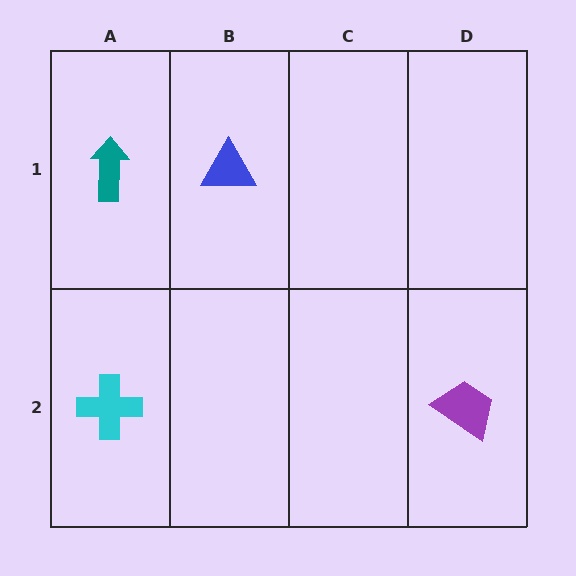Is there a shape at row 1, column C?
No, that cell is empty.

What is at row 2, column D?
A purple trapezoid.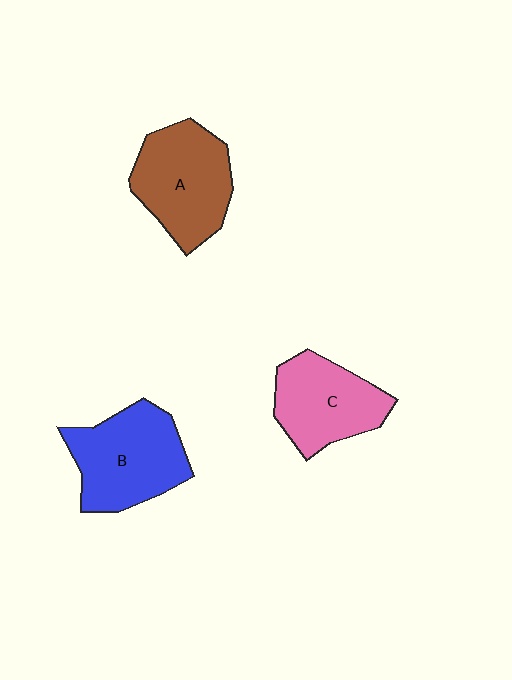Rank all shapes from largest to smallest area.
From largest to smallest: B (blue), A (brown), C (pink).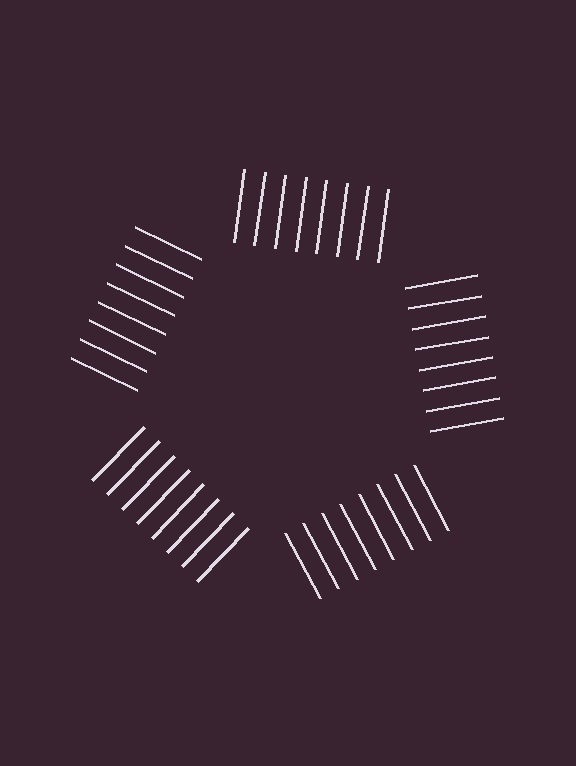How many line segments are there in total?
40 — 8 along each of the 5 edges.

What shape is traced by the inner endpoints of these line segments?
An illusory pentagon — the line segments terminate on its edges but no continuous stroke is drawn.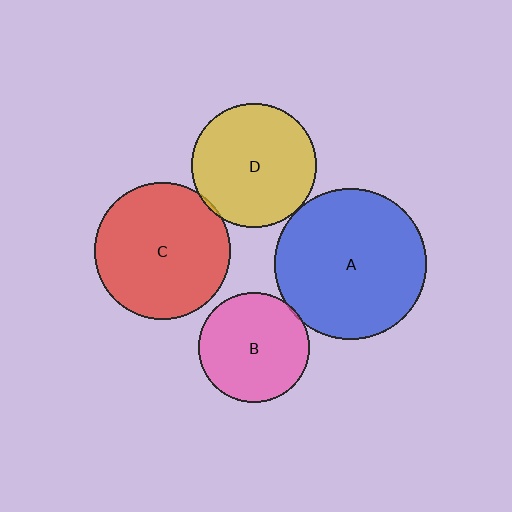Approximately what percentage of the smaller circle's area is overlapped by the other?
Approximately 5%.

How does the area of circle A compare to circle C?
Approximately 1.2 times.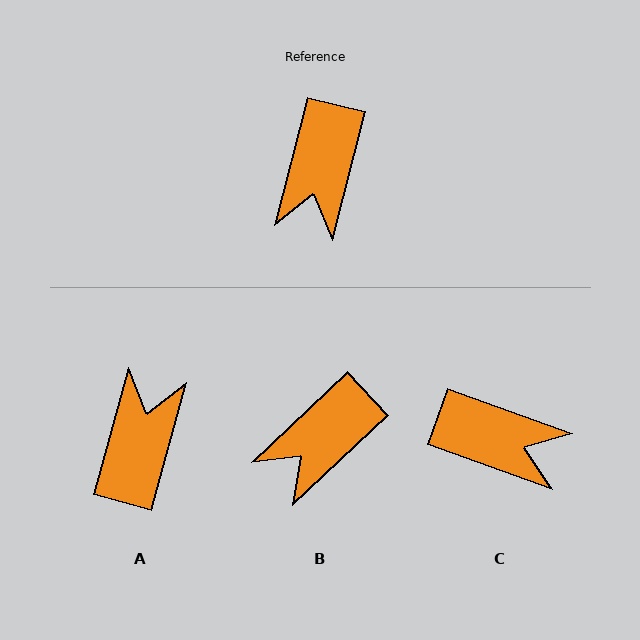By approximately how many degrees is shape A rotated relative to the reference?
Approximately 179 degrees counter-clockwise.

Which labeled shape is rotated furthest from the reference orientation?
A, about 179 degrees away.